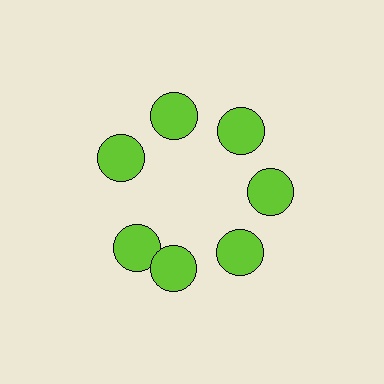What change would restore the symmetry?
The symmetry would be restored by rotating it back into even spacing with its neighbors so that all 7 circles sit at equal angles and equal distance from the center.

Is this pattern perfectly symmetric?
No. The 7 lime circles are arranged in a ring, but one element near the 8 o'clock position is rotated out of alignment along the ring, breaking the 7-fold rotational symmetry.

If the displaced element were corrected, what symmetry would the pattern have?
It would have 7-fold rotational symmetry — the pattern would map onto itself every 51 degrees.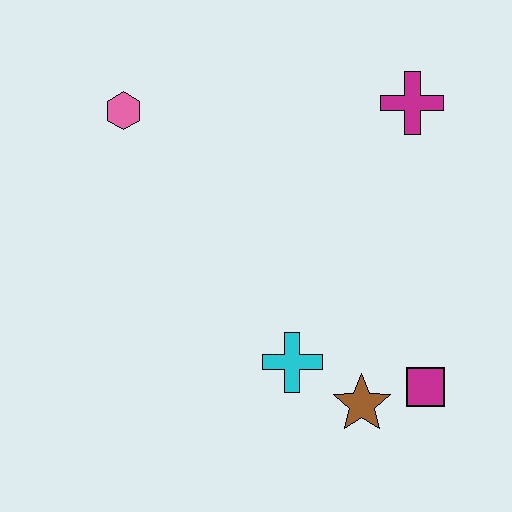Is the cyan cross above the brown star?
Yes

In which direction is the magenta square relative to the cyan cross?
The magenta square is to the right of the cyan cross.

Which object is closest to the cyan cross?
The brown star is closest to the cyan cross.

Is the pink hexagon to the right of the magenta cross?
No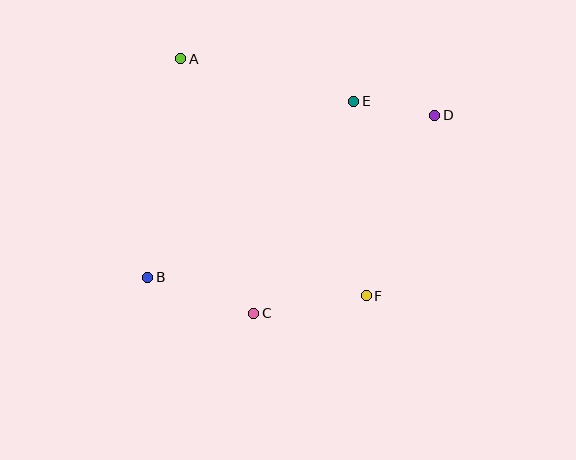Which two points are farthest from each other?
Points B and D are farthest from each other.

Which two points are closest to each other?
Points D and E are closest to each other.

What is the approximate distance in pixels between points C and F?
The distance between C and F is approximately 114 pixels.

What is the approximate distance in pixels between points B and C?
The distance between B and C is approximately 112 pixels.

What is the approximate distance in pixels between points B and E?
The distance between B and E is approximately 271 pixels.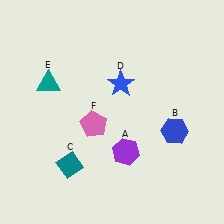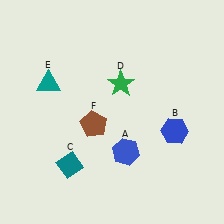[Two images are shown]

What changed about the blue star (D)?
In Image 1, D is blue. In Image 2, it changed to green.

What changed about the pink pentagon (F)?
In Image 1, F is pink. In Image 2, it changed to brown.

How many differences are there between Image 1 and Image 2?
There are 3 differences between the two images.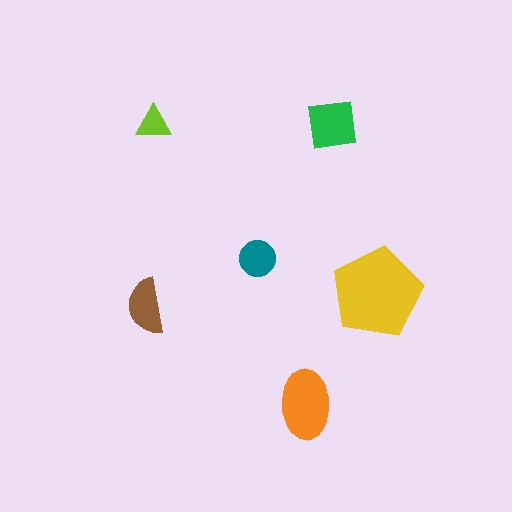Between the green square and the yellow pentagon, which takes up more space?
The yellow pentagon.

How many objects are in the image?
There are 6 objects in the image.